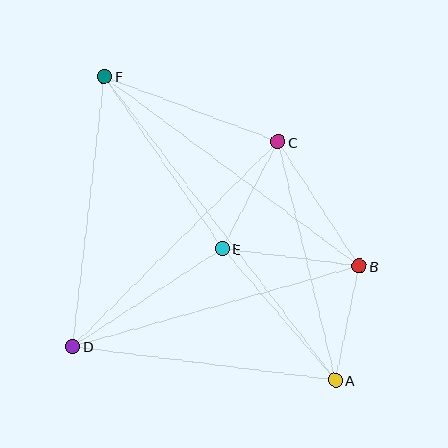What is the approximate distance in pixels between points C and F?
The distance between C and F is approximately 186 pixels.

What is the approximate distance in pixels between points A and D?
The distance between A and D is approximately 265 pixels.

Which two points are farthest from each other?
Points A and F are farthest from each other.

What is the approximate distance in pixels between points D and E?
The distance between D and E is approximately 179 pixels.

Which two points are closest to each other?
Points A and B are closest to each other.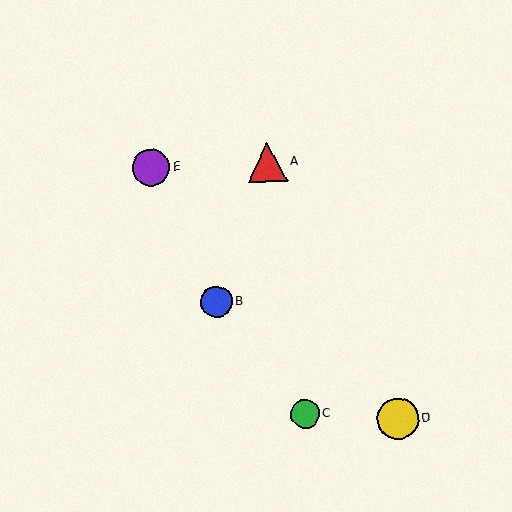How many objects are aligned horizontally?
2 objects (A, E) are aligned horizontally.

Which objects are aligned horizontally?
Objects A, E are aligned horizontally.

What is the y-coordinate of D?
Object D is at y≈419.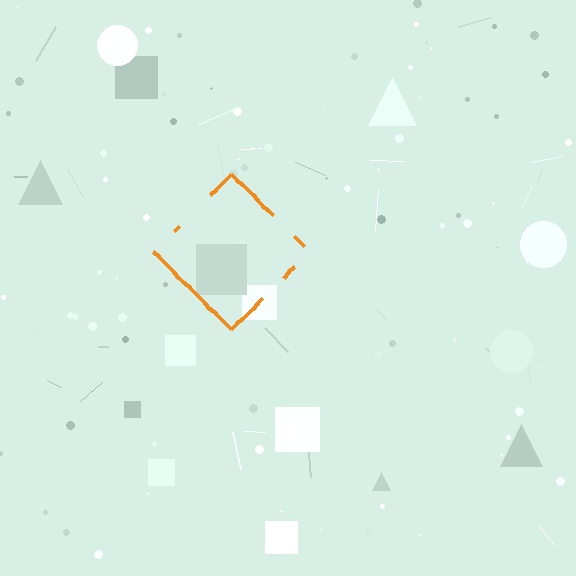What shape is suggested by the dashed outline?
The dashed outline suggests a diamond.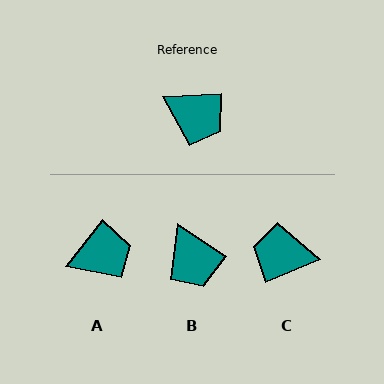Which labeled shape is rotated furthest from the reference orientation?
C, about 160 degrees away.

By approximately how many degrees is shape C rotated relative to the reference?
Approximately 160 degrees clockwise.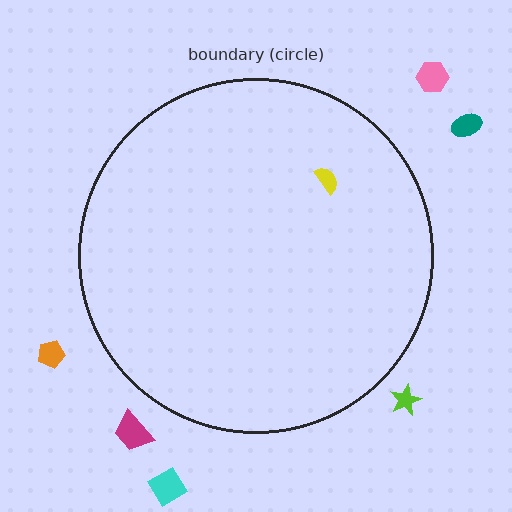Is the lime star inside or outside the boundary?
Outside.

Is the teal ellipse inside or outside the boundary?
Outside.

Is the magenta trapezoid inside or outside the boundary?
Outside.